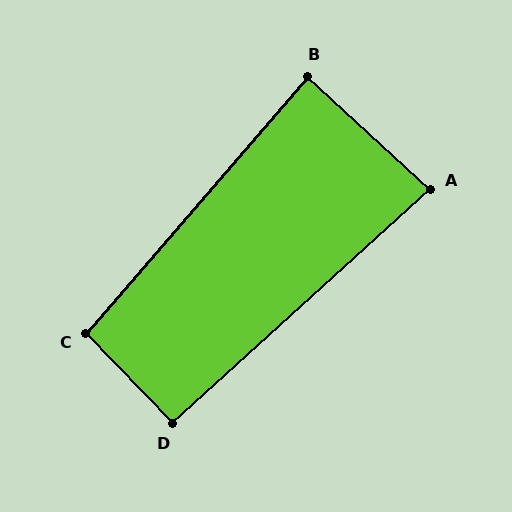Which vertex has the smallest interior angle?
A, at approximately 85 degrees.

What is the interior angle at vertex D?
Approximately 92 degrees (approximately right).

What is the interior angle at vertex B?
Approximately 88 degrees (approximately right).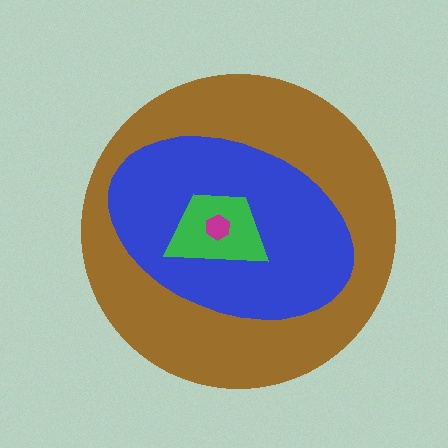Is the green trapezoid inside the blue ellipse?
Yes.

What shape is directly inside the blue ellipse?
The green trapezoid.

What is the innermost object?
The magenta hexagon.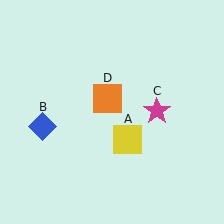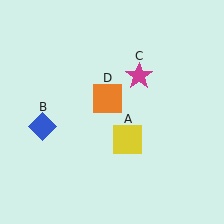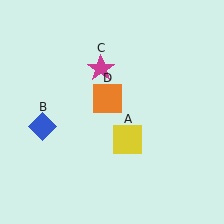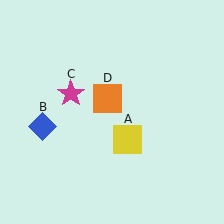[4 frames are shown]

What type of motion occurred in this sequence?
The magenta star (object C) rotated counterclockwise around the center of the scene.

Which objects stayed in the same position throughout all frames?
Yellow square (object A) and blue diamond (object B) and orange square (object D) remained stationary.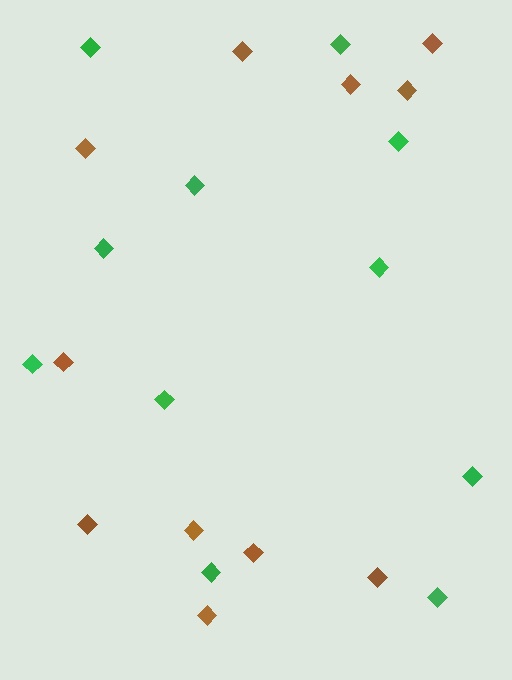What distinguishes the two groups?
There are 2 groups: one group of brown diamonds (11) and one group of green diamonds (11).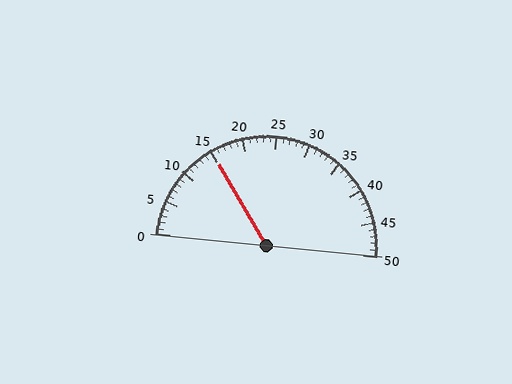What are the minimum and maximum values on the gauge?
The gauge ranges from 0 to 50.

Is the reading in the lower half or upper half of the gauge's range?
The reading is in the lower half of the range (0 to 50).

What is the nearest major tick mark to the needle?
The nearest major tick mark is 15.